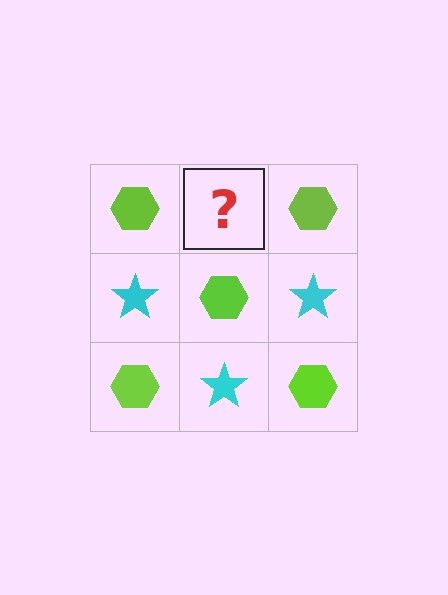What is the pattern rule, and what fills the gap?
The rule is that it alternates lime hexagon and cyan star in a checkerboard pattern. The gap should be filled with a cyan star.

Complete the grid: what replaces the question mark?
The question mark should be replaced with a cyan star.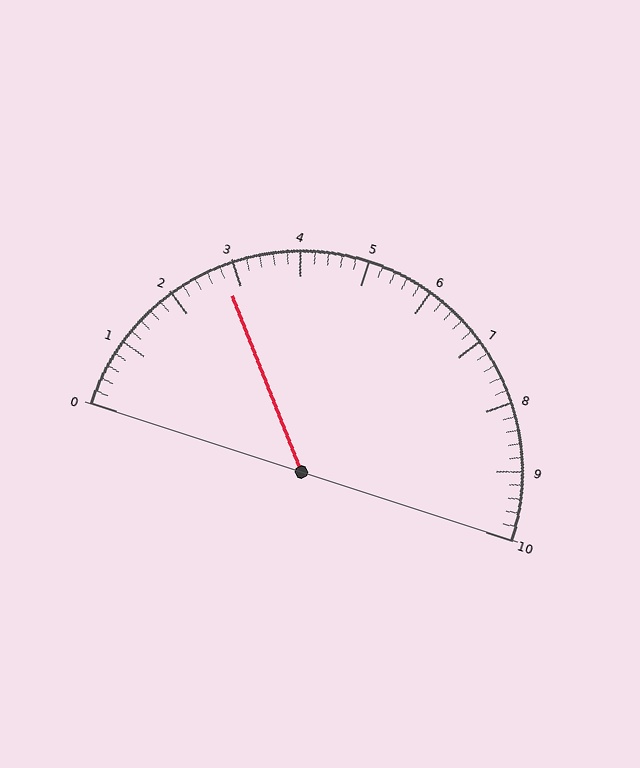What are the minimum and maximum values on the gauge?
The gauge ranges from 0 to 10.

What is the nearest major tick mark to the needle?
The nearest major tick mark is 3.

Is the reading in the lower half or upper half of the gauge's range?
The reading is in the lower half of the range (0 to 10).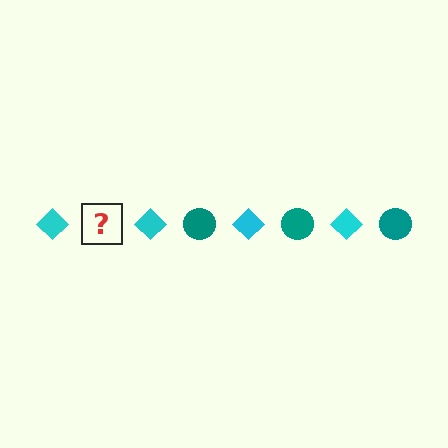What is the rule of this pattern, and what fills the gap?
The rule is that the pattern alternates between cyan diamond and teal circle. The gap should be filled with a teal circle.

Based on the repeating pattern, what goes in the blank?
The blank should be a teal circle.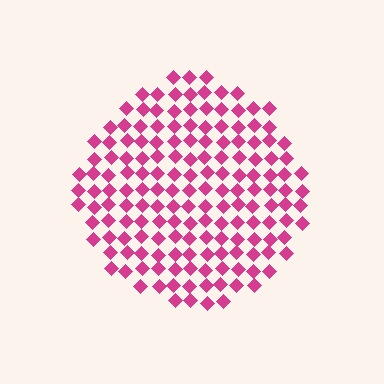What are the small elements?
The small elements are diamonds.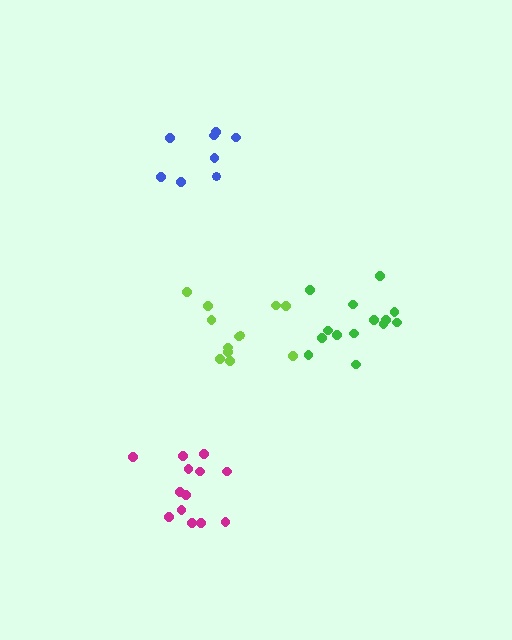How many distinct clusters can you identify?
There are 4 distinct clusters.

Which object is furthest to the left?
The magenta cluster is leftmost.